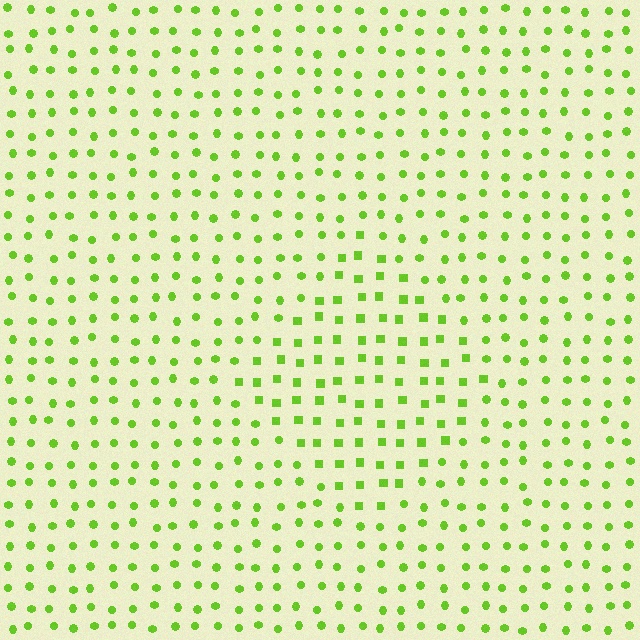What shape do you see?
I see a diamond.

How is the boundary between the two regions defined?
The boundary is defined by a change in element shape: squares inside vs. circles outside. All elements share the same color and spacing.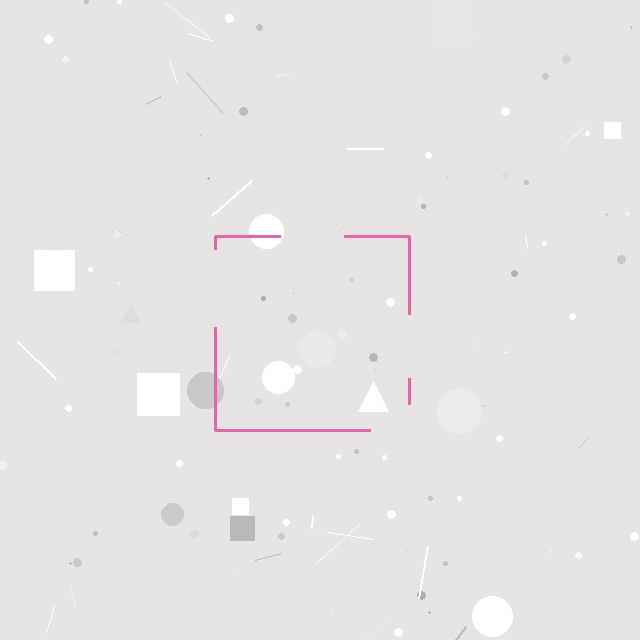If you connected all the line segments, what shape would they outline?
They would outline a square.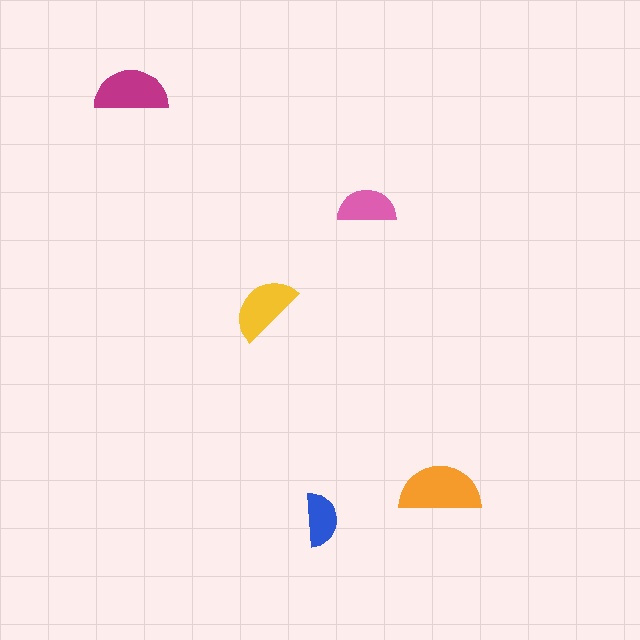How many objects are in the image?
There are 5 objects in the image.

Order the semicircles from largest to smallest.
the orange one, the magenta one, the yellow one, the pink one, the blue one.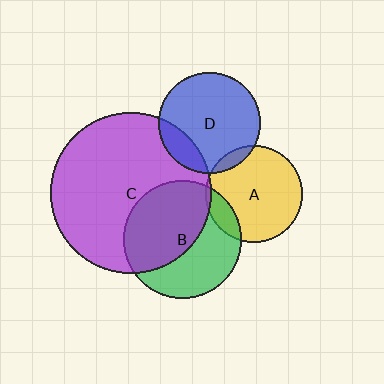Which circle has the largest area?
Circle C (purple).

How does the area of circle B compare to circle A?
Approximately 1.5 times.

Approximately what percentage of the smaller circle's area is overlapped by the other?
Approximately 5%.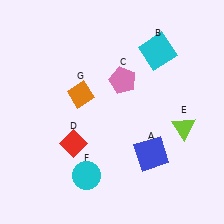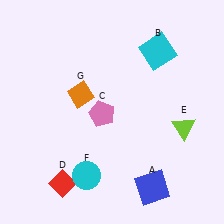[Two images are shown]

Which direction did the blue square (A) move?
The blue square (A) moved down.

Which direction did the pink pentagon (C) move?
The pink pentagon (C) moved down.